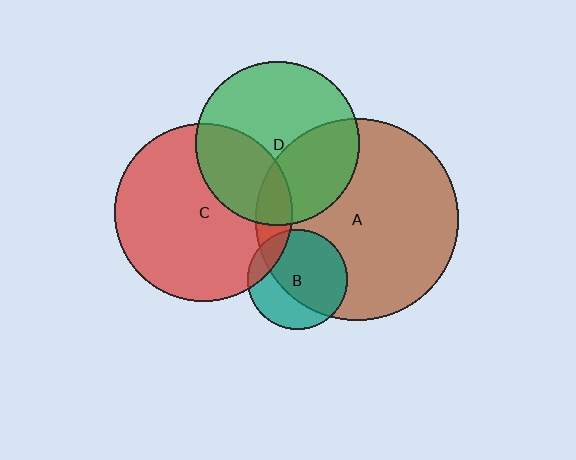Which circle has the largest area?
Circle A (brown).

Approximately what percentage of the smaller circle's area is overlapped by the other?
Approximately 15%.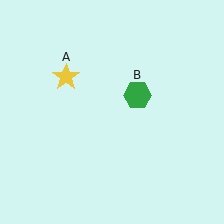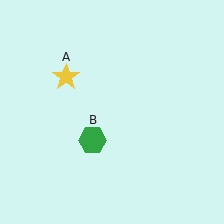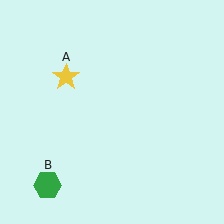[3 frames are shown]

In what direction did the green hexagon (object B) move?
The green hexagon (object B) moved down and to the left.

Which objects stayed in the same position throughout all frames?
Yellow star (object A) remained stationary.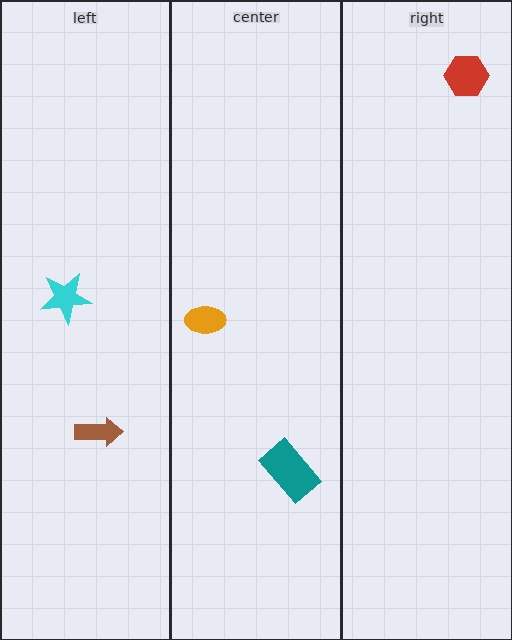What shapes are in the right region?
The red hexagon.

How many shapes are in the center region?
2.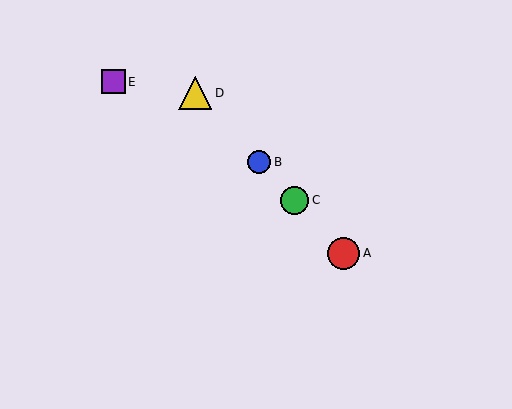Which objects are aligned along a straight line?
Objects A, B, C, D are aligned along a straight line.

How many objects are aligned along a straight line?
4 objects (A, B, C, D) are aligned along a straight line.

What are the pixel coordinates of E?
Object E is at (113, 82).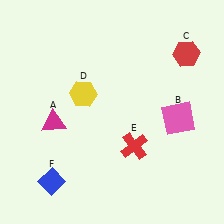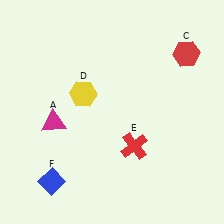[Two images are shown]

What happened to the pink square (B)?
The pink square (B) was removed in Image 2. It was in the bottom-right area of Image 1.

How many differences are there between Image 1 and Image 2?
There is 1 difference between the two images.